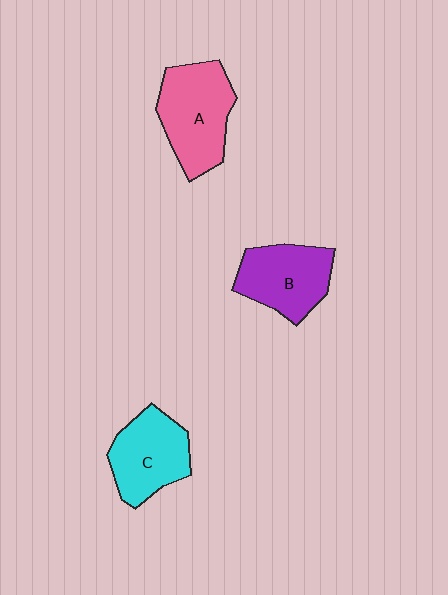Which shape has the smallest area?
Shape B (purple).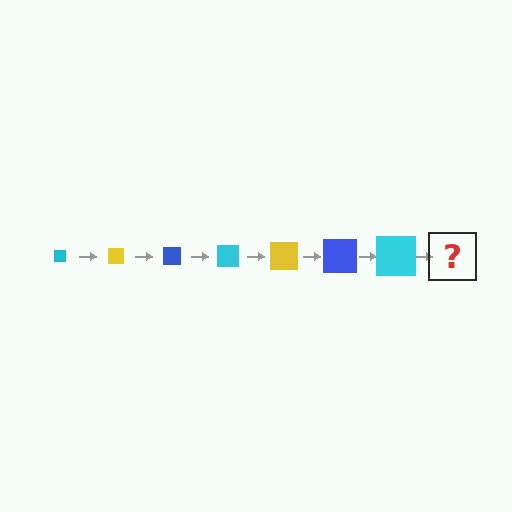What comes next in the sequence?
The next element should be a yellow square, larger than the previous one.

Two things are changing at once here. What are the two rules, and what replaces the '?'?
The two rules are that the square grows larger each step and the color cycles through cyan, yellow, and blue. The '?' should be a yellow square, larger than the previous one.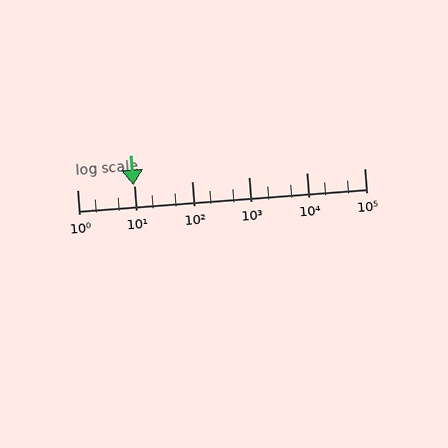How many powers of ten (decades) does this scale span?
The scale spans 5 decades, from 1 to 100000.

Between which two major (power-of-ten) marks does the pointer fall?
The pointer is between 1 and 10.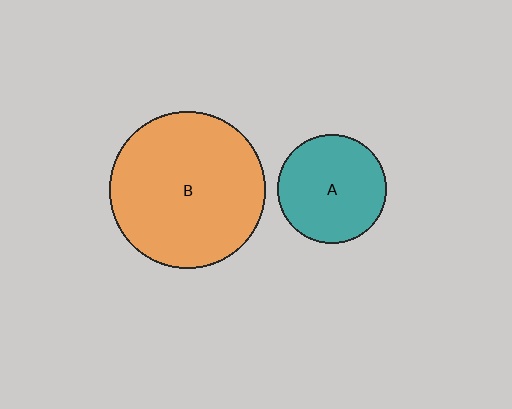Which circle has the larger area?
Circle B (orange).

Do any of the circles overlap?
No, none of the circles overlap.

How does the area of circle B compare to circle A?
Approximately 2.1 times.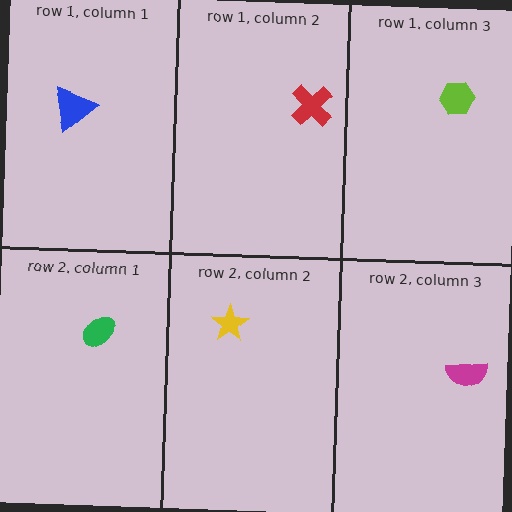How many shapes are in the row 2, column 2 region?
1.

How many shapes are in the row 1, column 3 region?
1.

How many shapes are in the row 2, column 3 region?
1.